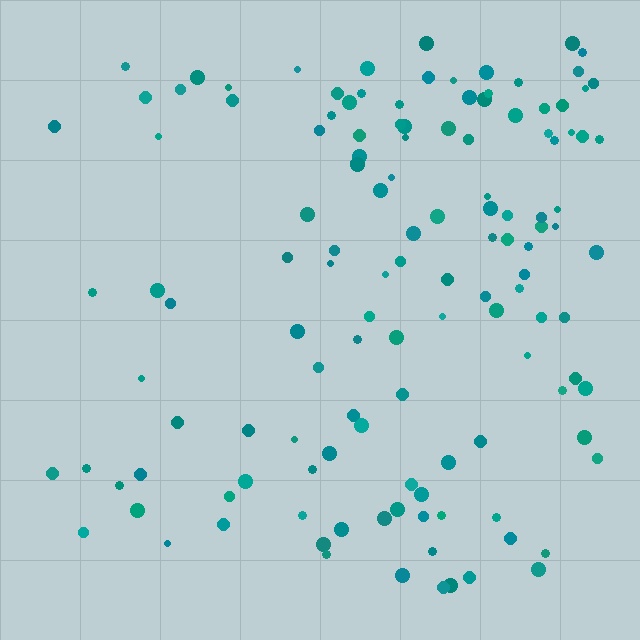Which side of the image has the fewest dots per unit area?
The left.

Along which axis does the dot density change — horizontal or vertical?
Horizontal.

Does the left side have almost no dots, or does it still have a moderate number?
Still a moderate number, just noticeably fewer than the right.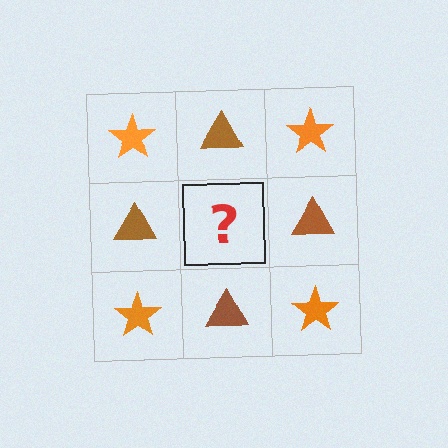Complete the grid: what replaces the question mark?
The question mark should be replaced with an orange star.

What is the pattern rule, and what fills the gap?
The rule is that it alternates orange star and brown triangle in a checkerboard pattern. The gap should be filled with an orange star.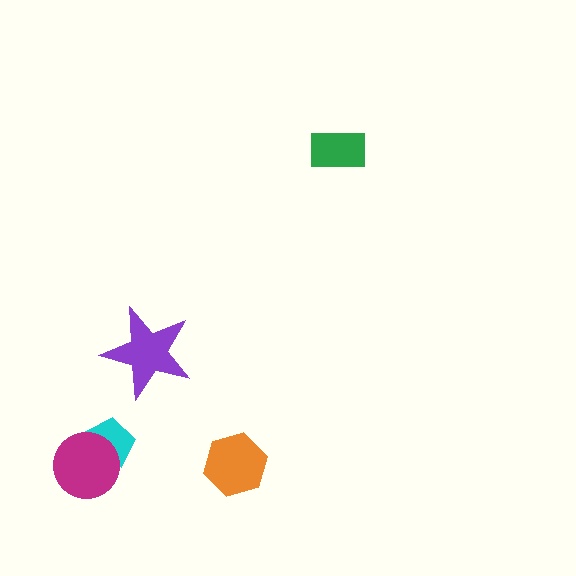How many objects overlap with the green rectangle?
0 objects overlap with the green rectangle.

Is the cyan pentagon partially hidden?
Yes, it is partially covered by another shape.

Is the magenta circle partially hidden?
No, no other shape covers it.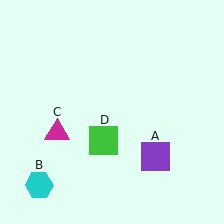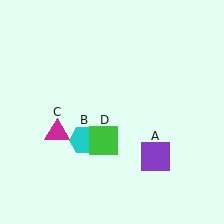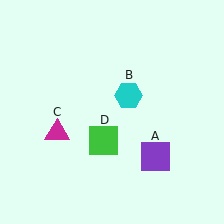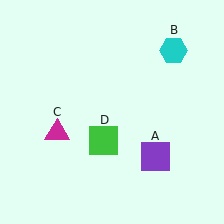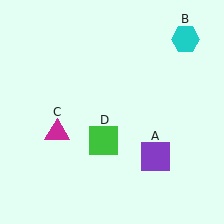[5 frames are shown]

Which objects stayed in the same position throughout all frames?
Purple square (object A) and magenta triangle (object C) and green square (object D) remained stationary.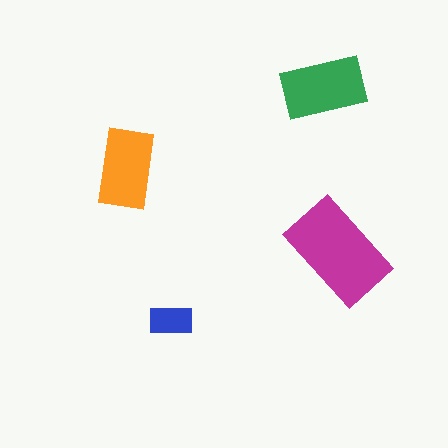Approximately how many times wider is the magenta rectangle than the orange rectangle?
About 1.5 times wider.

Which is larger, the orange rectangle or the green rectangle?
The green one.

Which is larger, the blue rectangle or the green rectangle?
The green one.